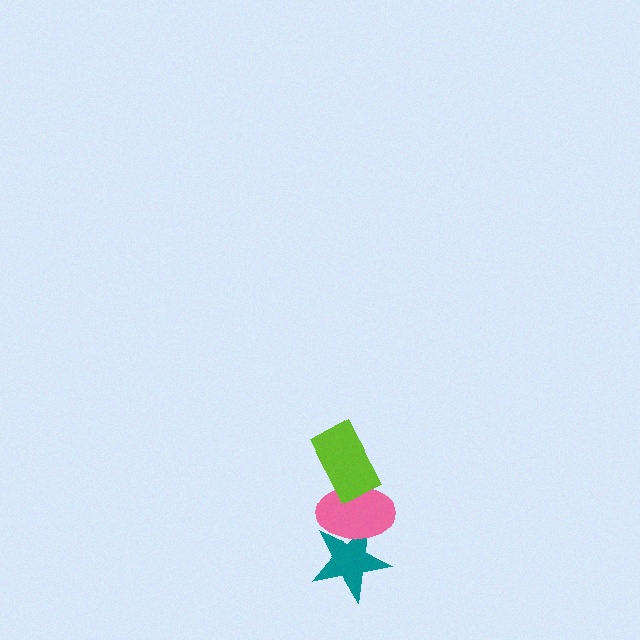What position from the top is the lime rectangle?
The lime rectangle is 1st from the top.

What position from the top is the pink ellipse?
The pink ellipse is 2nd from the top.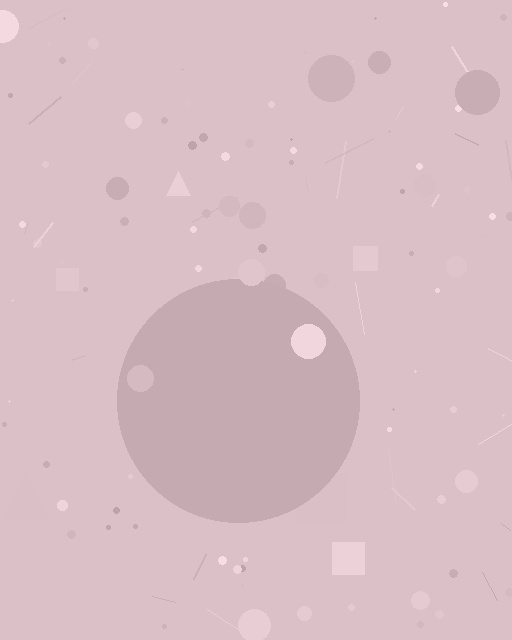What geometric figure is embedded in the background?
A circle is embedded in the background.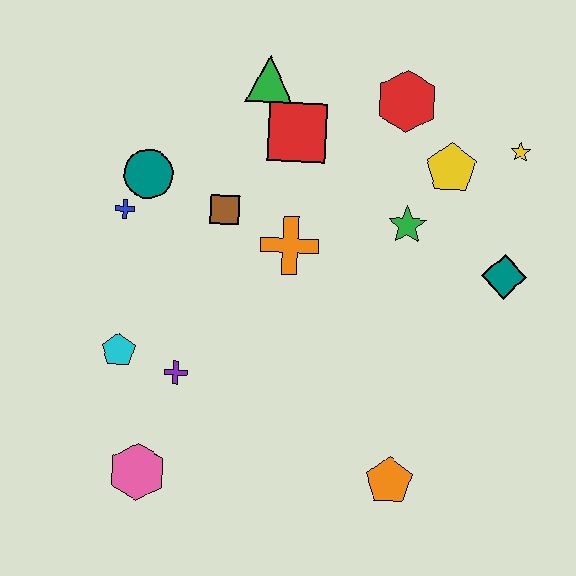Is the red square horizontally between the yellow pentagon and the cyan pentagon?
Yes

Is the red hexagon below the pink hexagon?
No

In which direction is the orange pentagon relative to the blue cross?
The orange pentagon is to the right of the blue cross.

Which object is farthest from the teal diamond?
The pink hexagon is farthest from the teal diamond.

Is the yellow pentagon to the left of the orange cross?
No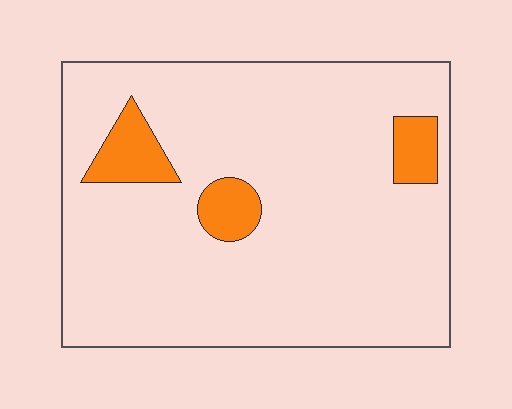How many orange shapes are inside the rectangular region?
3.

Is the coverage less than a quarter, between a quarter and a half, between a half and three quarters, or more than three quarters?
Less than a quarter.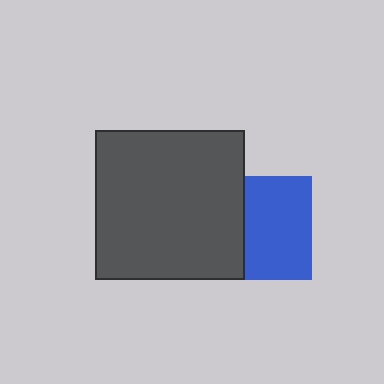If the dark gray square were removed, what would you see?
You would see the complete blue square.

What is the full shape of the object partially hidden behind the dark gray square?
The partially hidden object is a blue square.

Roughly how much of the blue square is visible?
About half of it is visible (roughly 63%).